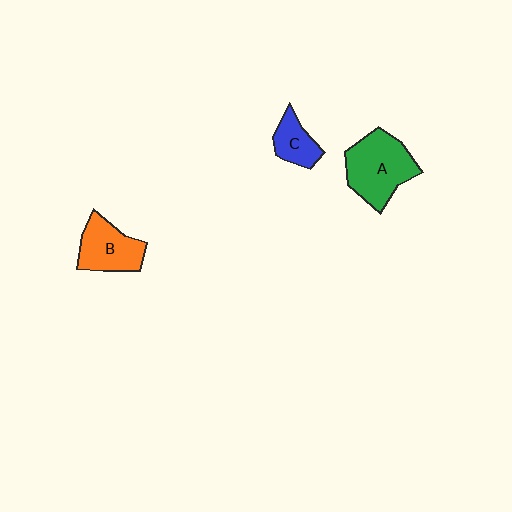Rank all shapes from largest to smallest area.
From largest to smallest: A (green), B (orange), C (blue).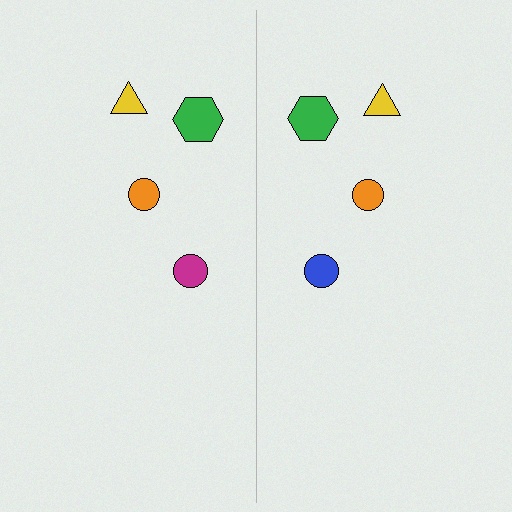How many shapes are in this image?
There are 8 shapes in this image.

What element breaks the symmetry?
The blue circle on the right side breaks the symmetry — its mirror counterpart is magenta.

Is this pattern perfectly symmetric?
No, the pattern is not perfectly symmetric. The blue circle on the right side breaks the symmetry — its mirror counterpart is magenta.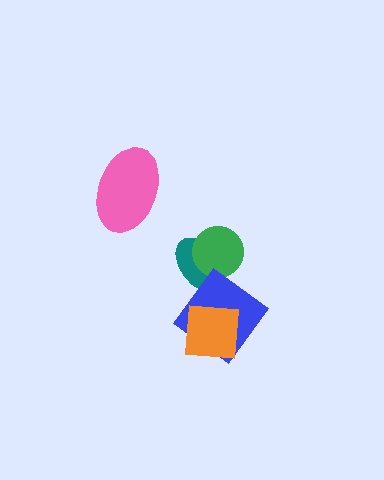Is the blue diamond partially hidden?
Yes, it is partially covered by another shape.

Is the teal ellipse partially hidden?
Yes, it is partially covered by another shape.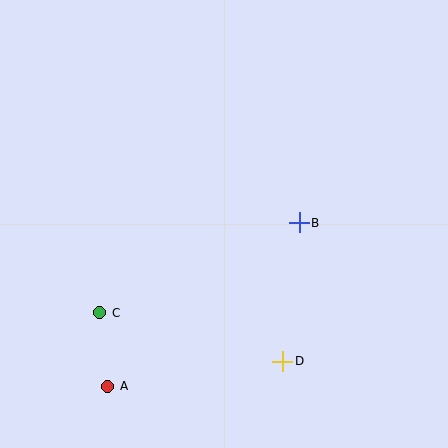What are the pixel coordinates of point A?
Point A is at (108, 386).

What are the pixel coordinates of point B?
Point B is at (299, 223).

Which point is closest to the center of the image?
Point B at (299, 223) is closest to the center.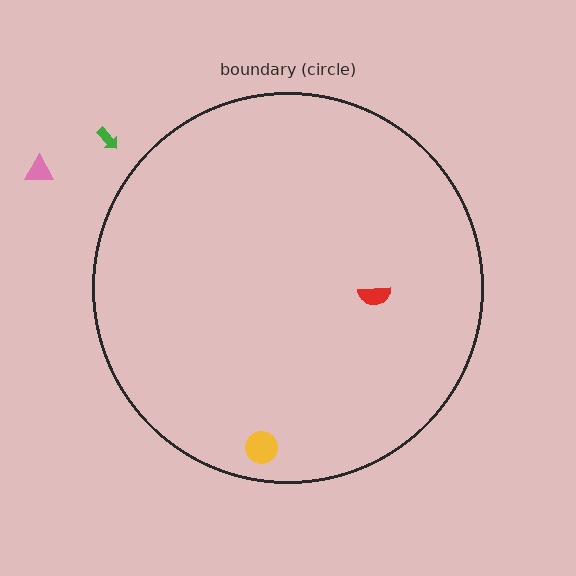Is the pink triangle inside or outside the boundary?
Outside.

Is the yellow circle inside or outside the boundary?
Inside.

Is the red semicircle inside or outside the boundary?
Inside.